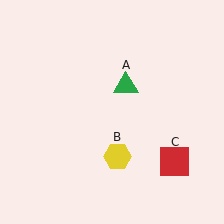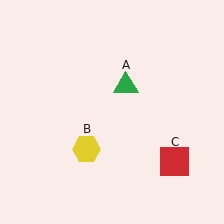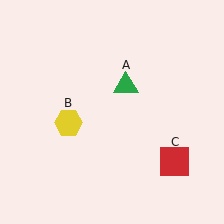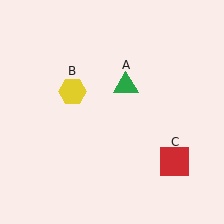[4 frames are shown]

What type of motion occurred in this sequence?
The yellow hexagon (object B) rotated clockwise around the center of the scene.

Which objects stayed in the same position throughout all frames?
Green triangle (object A) and red square (object C) remained stationary.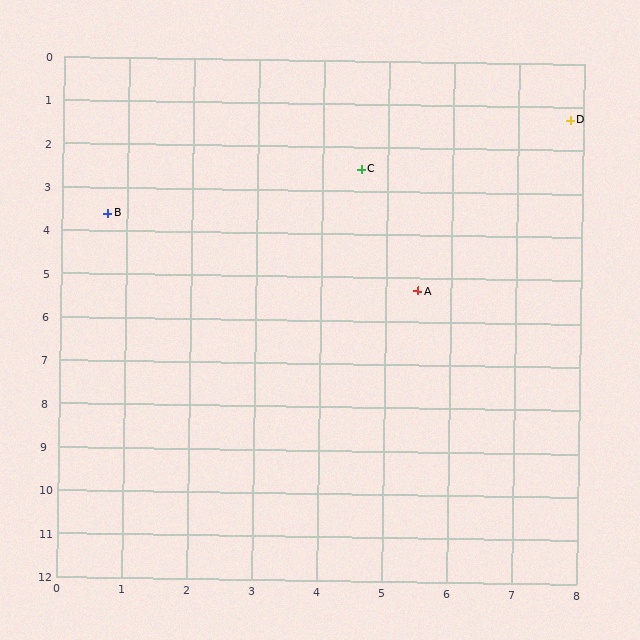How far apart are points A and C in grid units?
Points A and C are about 2.9 grid units apart.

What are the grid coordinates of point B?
Point B is at approximately (0.7, 3.6).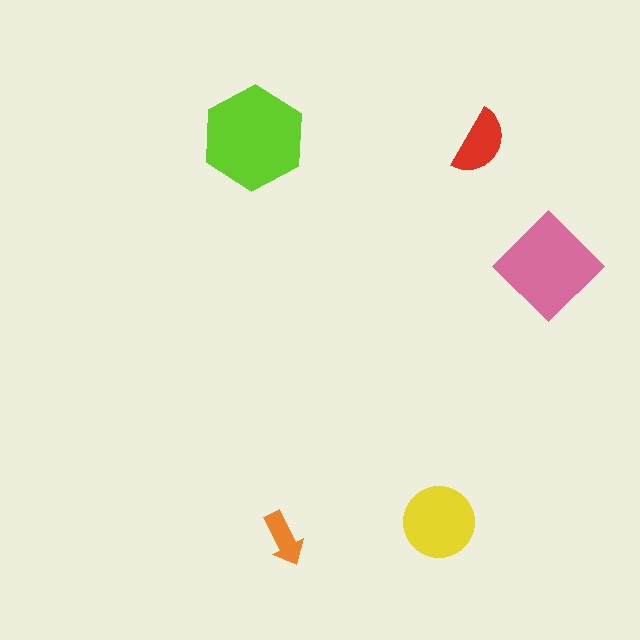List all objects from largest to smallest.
The lime hexagon, the pink diamond, the yellow circle, the red semicircle, the orange arrow.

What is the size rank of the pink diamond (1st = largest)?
2nd.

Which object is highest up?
The lime hexagon is topmost.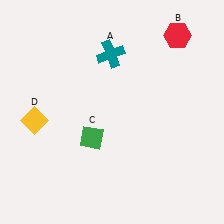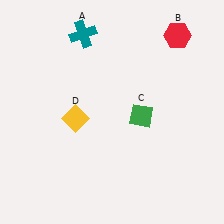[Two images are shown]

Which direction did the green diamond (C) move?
The green diamond (C) moved right.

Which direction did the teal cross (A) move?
The teal cross (A) moved left.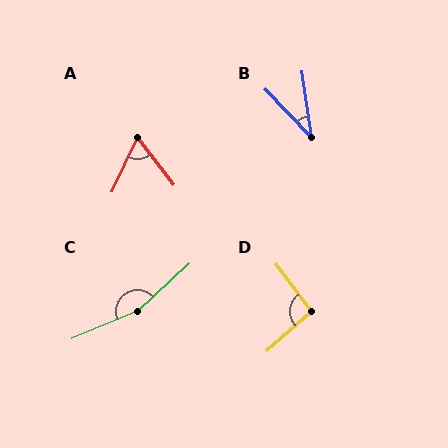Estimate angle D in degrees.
Approximately 95 degrees.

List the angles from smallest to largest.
B (36°), A (63°), D (95°), C (161°).